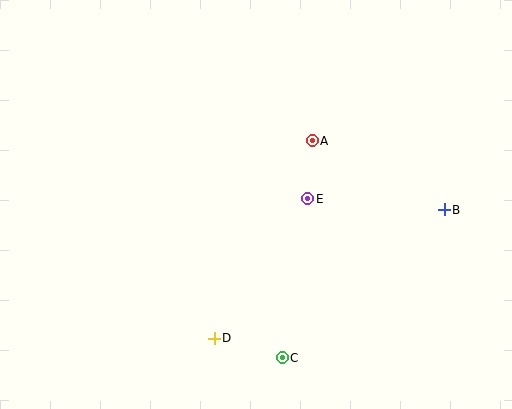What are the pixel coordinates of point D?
Point D is at (214, 338).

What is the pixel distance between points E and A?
The distance between E and A is 58 pixels.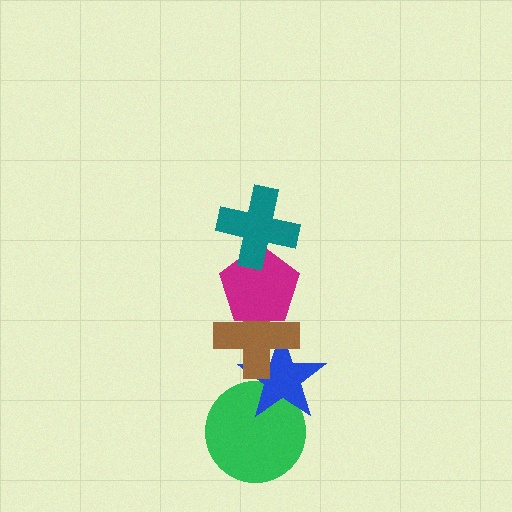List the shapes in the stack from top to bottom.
From top to bottom: the teal cross, the magenta pentagon, the brown cross, the blue star, the green circle.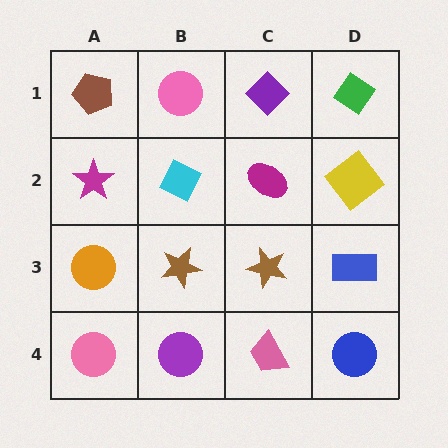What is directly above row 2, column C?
A purple diamond.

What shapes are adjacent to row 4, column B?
A brown star (row 3, column B), a pink circle (row 4, column A), a pink trapezoid (row 4, column C).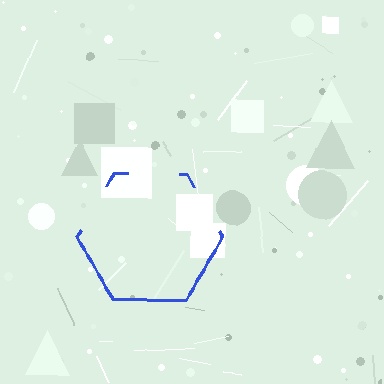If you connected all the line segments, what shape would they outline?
They would outline a hexagon.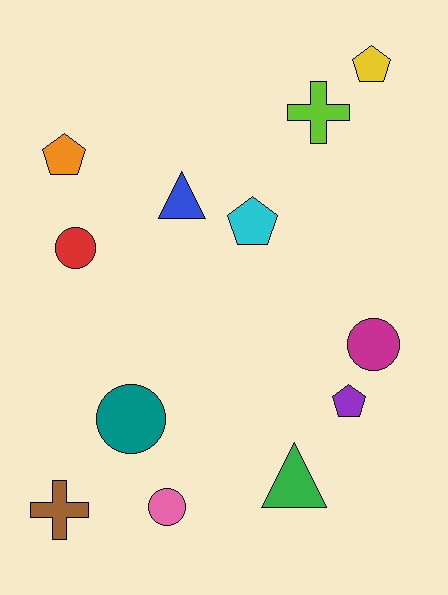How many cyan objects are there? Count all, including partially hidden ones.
There is 1 cyan object.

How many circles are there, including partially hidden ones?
There are 4 circles.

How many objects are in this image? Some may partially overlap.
There are 12 objects.